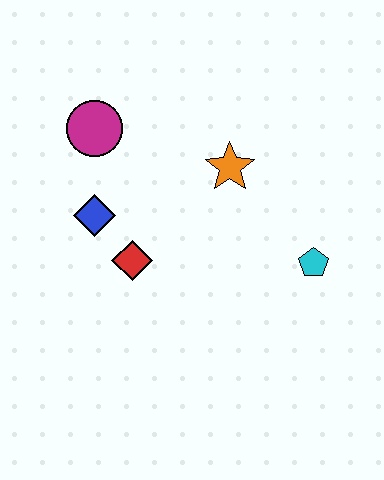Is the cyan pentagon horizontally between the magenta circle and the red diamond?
No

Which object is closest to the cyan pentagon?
The orange star is closest to the cyan pentagon.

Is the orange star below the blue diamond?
No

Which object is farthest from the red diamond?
The cyan pentagon is farthest from the red diamond.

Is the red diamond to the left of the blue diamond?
No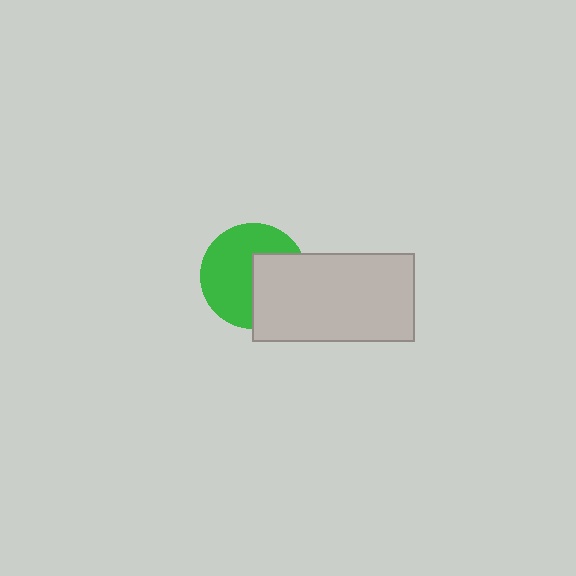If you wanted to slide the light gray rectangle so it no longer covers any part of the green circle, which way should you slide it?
Slide it right — that is the most direct way to separate the two shapes.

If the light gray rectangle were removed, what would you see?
You would see the complete green circle.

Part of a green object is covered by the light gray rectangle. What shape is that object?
It is a circle.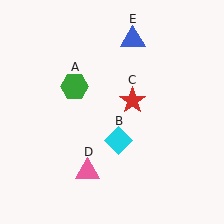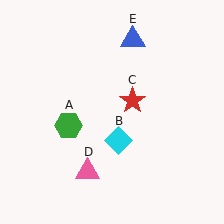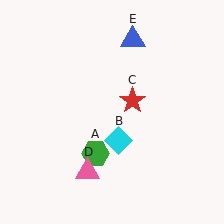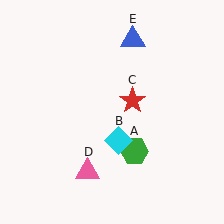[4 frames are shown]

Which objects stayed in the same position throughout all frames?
Cyan diamond (object B) and red star (object C) and pink triangle (object D) and blue triangle (object E) remained stationary.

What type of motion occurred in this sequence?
The green hexagon (object A) rotated counterclockwise around the center of the scene.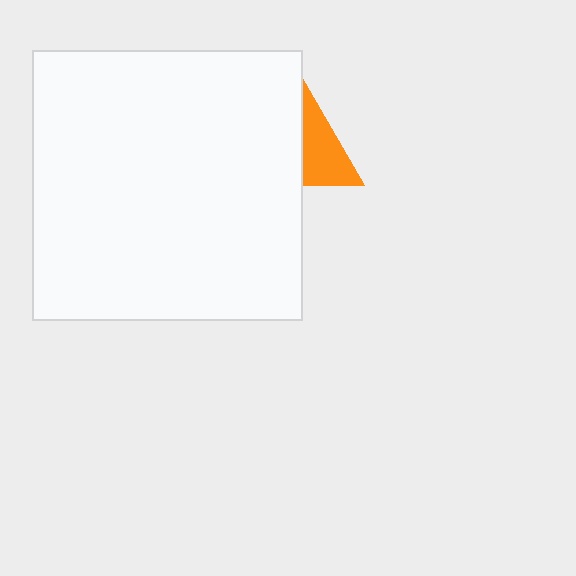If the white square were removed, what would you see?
You would see the complete orange triangle.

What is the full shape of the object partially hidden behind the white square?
The partially hidden object is an orange triangle.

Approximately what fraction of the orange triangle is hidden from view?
Roughly 57% of the orange triangle is hidden behind the white square.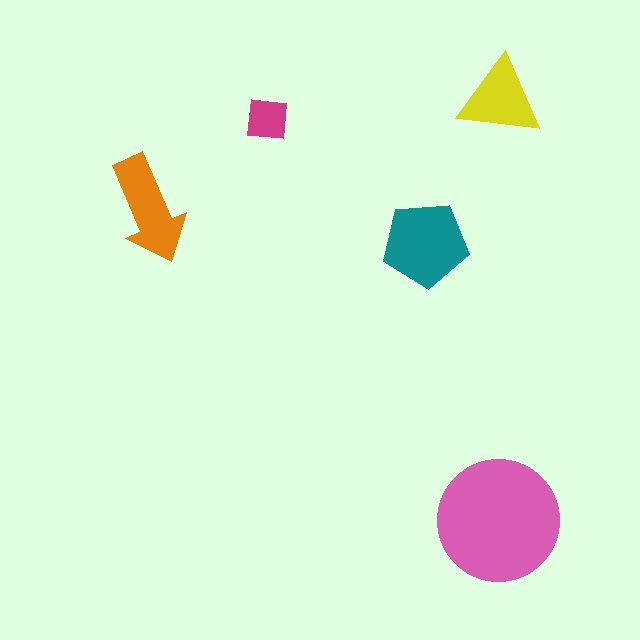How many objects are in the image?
There are 5 objects in the image.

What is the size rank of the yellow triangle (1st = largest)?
4th.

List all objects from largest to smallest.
The pink circle, the teal pentagon, the orange arrow, the yellow triangle, the magenta square.